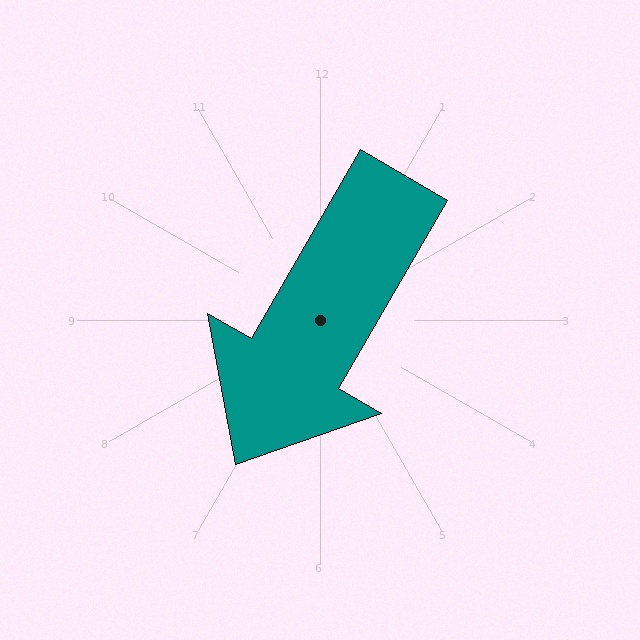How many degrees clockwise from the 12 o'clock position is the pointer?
Approximately 210 degrees.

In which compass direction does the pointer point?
Southwest.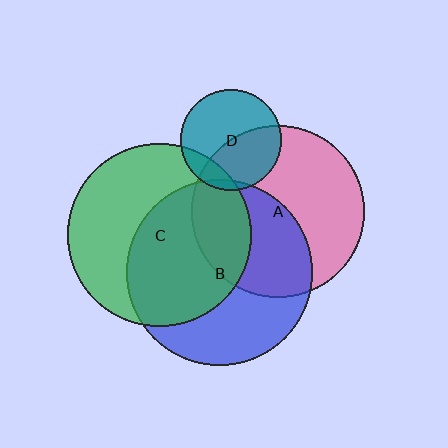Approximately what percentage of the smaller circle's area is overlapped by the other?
Approximately 45%.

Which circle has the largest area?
Circle B (blue).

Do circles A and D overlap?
Yes.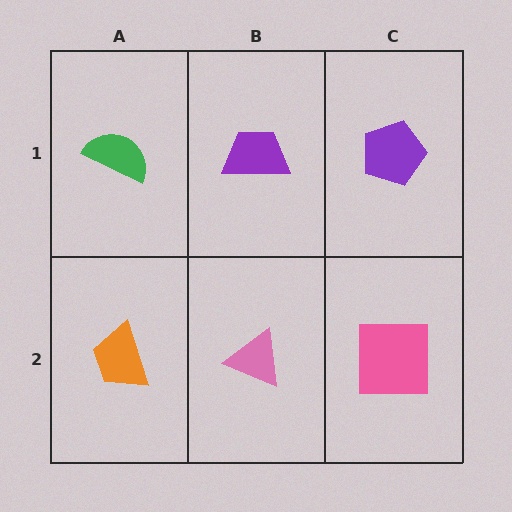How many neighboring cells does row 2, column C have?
2.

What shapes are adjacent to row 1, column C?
A pink square (row 2, column C), a purple trapezoid (row 1, column B).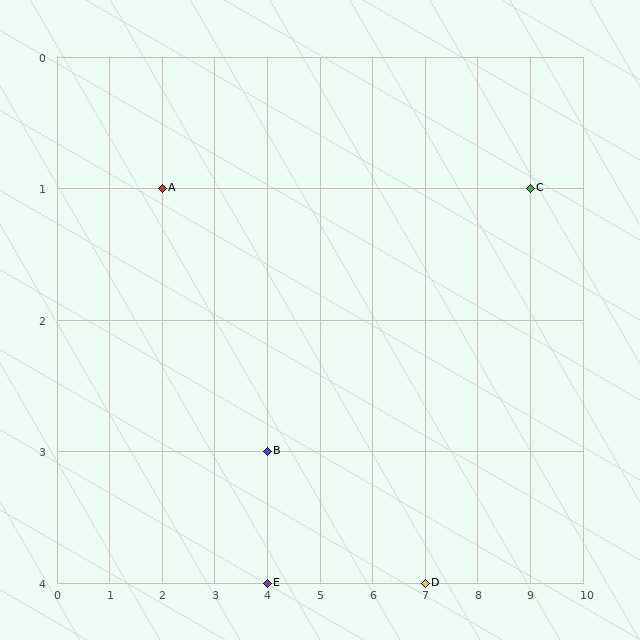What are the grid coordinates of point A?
Point A is at grid coordinates (2, 1).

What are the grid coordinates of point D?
Point D is at grid coordinates (7, 4).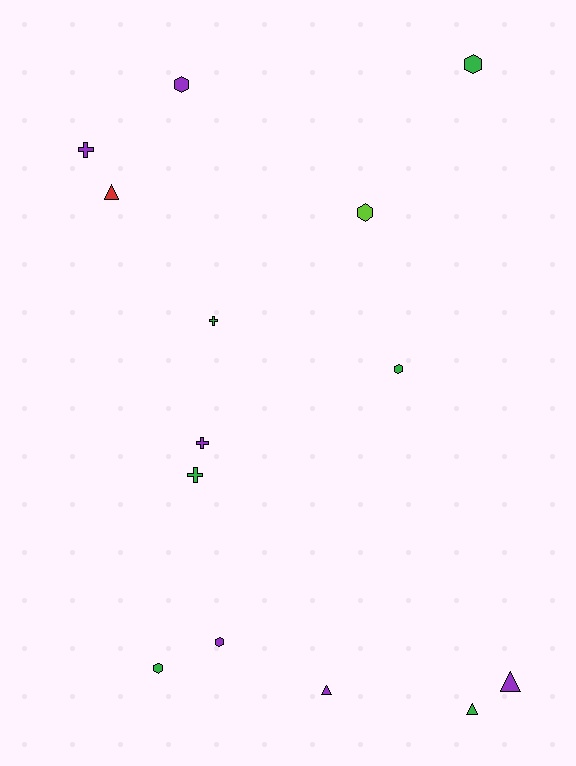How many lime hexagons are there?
There is 1 lime hexagon.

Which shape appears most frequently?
Hexagon, with 6 objects.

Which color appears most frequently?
Green, with 6 objects.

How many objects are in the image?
There are 14 objects.